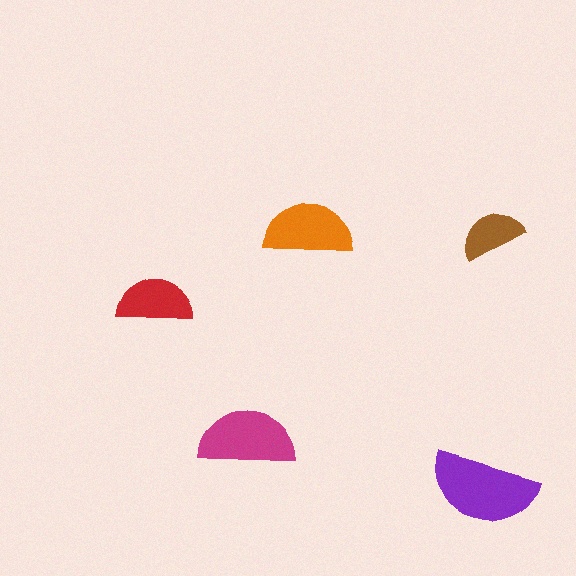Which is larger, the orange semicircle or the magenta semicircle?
The magenta one.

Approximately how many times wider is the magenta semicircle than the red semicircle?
About 1.5 times wider.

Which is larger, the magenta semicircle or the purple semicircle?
The purple one.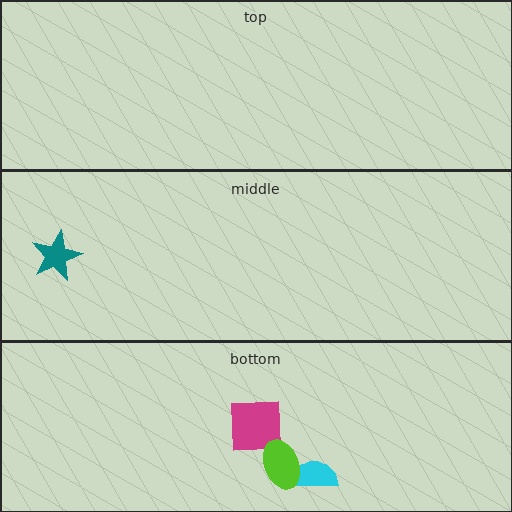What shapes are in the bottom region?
The magenta square, the cyan semicircle, the lime ellipse.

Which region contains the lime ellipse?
The bottom region.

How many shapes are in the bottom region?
3.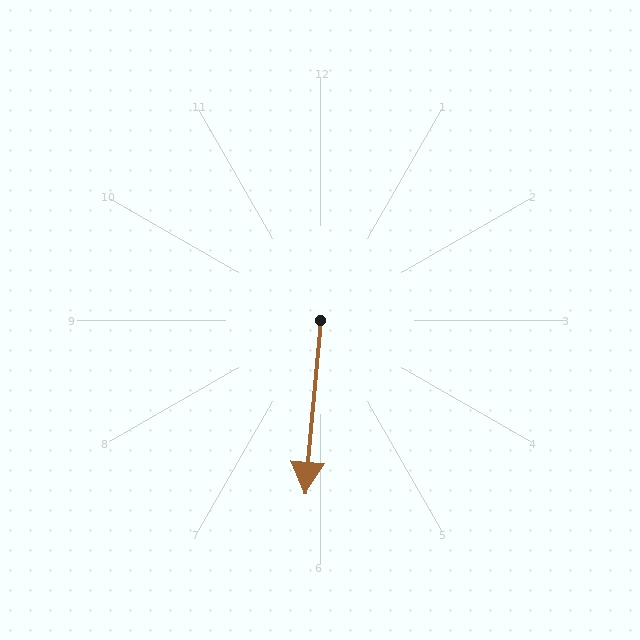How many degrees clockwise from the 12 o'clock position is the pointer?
Approximately 185 degrees.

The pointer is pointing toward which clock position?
Roughly 6 o'clock.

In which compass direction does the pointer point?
South.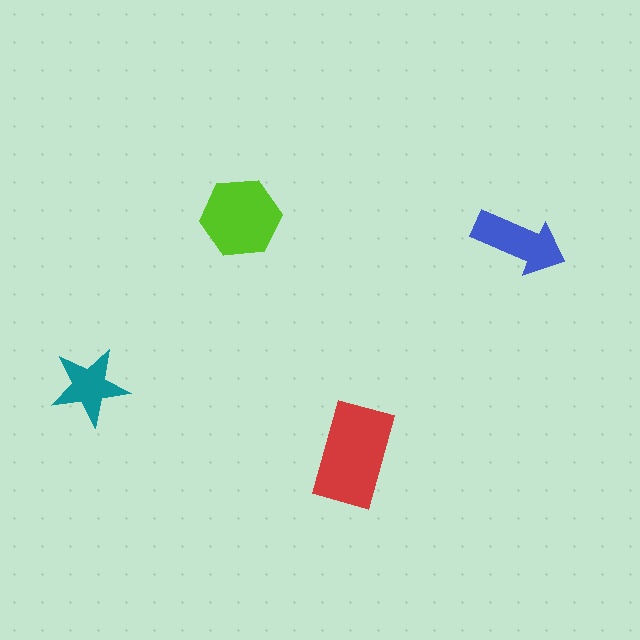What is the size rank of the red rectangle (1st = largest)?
1st.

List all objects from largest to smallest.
The red rectangle, the lime hexagon, the blue arrow, the teal star.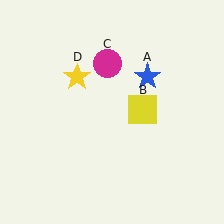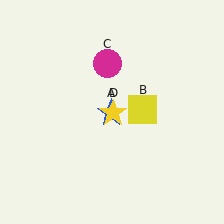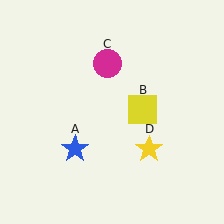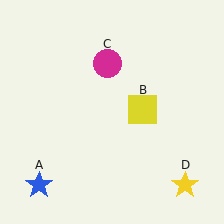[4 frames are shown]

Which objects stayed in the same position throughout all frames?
Yellow square (object B) and magenta circle (object C) remained stationary.